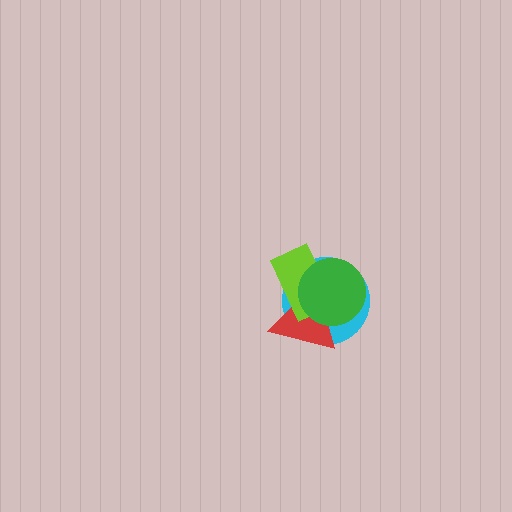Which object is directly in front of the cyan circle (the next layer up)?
The red triangle is directly in front of the cyan circle.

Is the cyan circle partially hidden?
Yes, it is partially covered by another shape.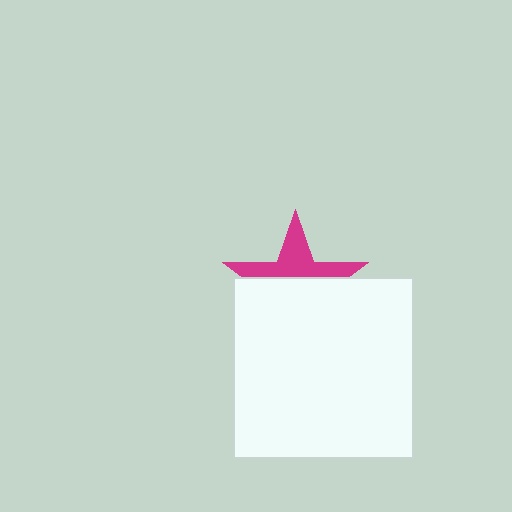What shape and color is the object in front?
The object in front is a white square.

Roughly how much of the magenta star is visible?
A small part of it is visible (roughly 43%).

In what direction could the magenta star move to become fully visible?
The magenta star could move up. That would shift it out from behind the white square entirely.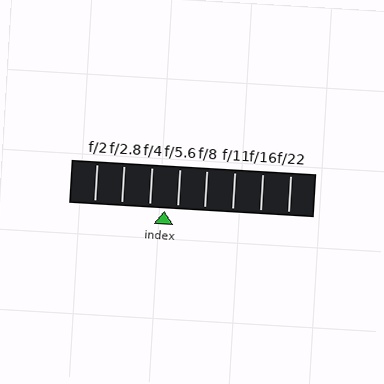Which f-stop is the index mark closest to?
The index mark is closest to f/5.6.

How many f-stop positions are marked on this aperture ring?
There are 8 f-stop positions marked.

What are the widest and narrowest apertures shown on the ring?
The widest aperture shown is f/2 and the narrowest is f/22.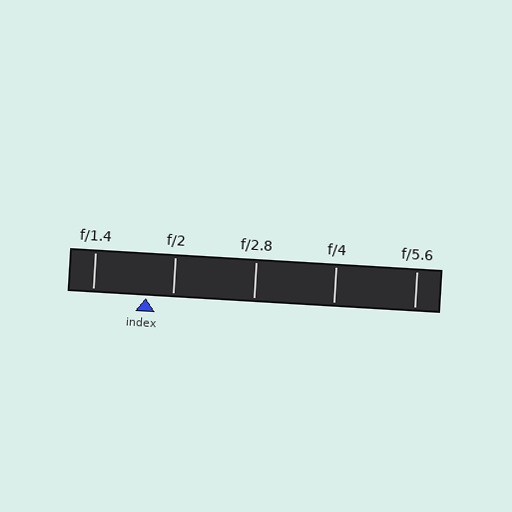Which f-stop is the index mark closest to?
The index mark is closest to f/2.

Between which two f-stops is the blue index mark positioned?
The index mark is between f/1.4 and f/2.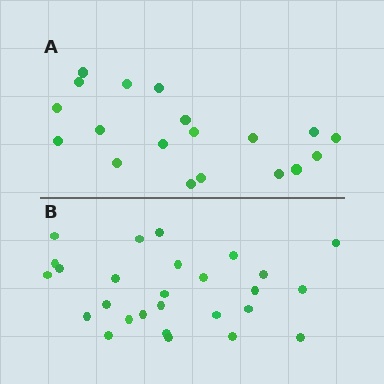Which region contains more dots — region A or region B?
Region B (the bottom region) has more dots.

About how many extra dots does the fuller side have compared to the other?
Region B has roughly 8 or so more dots than region A.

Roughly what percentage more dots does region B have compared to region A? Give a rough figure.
About 40% more.